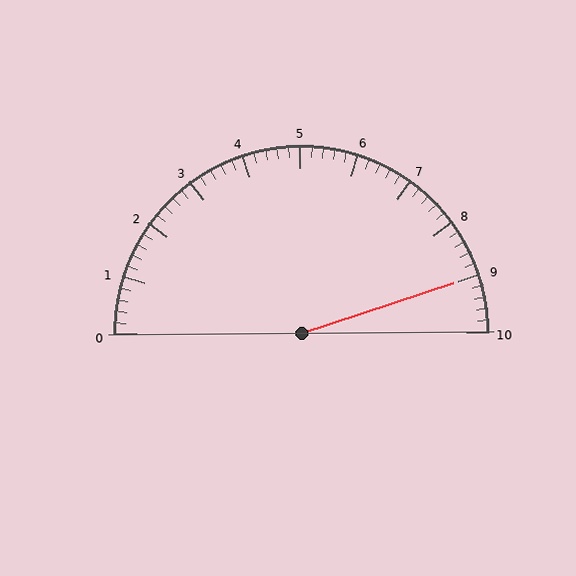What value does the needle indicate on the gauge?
The needle indicates approximately 9.0.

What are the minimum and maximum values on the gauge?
The gauge ranges from 0 to 10.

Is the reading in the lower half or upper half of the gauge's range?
The reading is in the upper half of the range (0 to 10).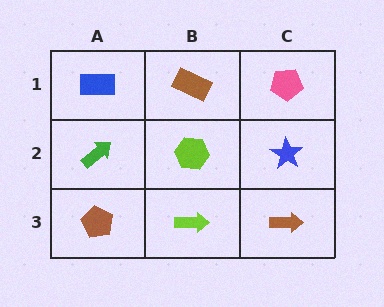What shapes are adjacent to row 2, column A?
A blue rectangle (row 1, column A), a brown pentagon (row 3, column A), a lime hexagon (row 2, column B).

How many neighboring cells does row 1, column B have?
3.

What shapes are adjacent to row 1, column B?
A lime hexagon (row 2, column B), a blue rectangle (row 1, column A), a pink pentagon (row 1, column C).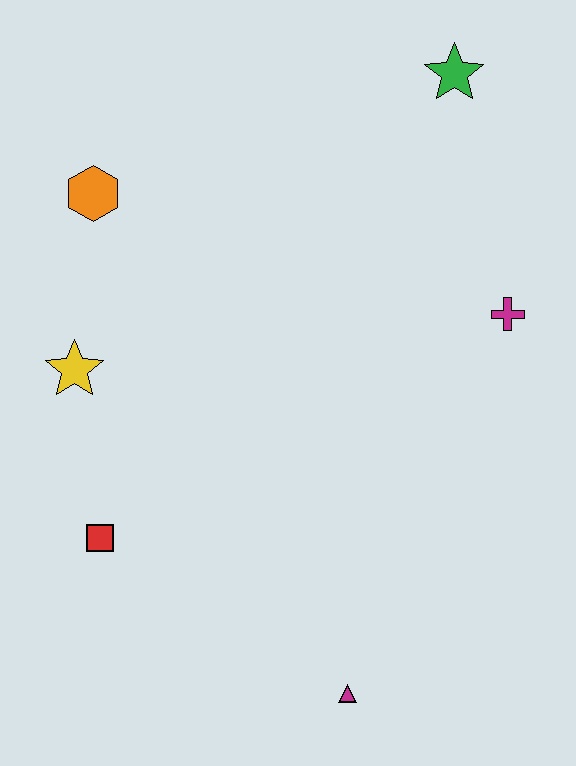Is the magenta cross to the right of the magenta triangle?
Yes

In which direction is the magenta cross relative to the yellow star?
The magenta cross is to the right of the yellow star.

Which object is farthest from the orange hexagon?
The magenta triangle is farthest from the orange hexagon.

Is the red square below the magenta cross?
Yes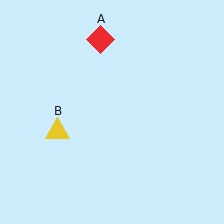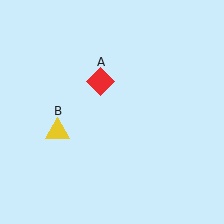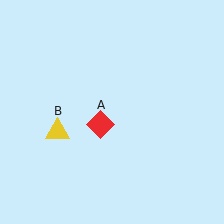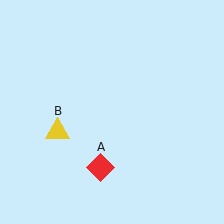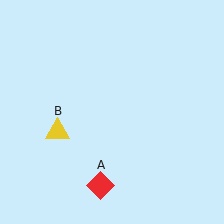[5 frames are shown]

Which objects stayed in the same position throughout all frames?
Yellow triangle (object B) remained stationary.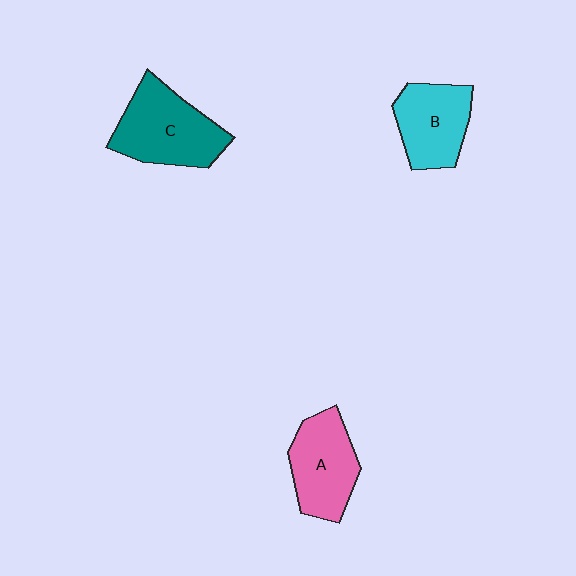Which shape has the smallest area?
Shape B (cyan).